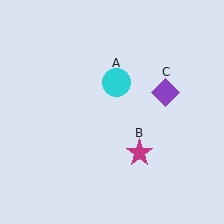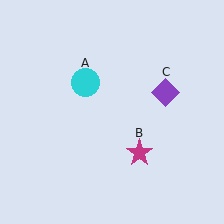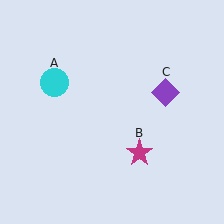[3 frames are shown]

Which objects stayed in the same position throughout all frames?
Magenta star (object B) and purple diamond (object C) remained stationary.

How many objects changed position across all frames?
1 object changed position: cyan circle (object A).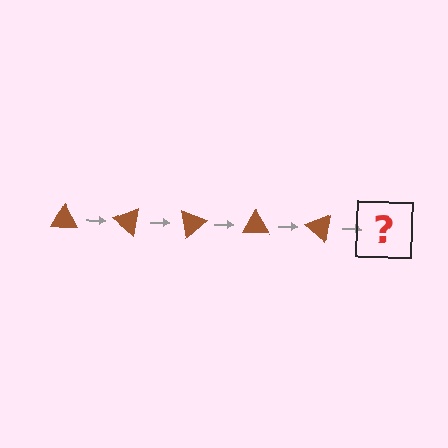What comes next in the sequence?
The next element should be a brown triangle rotated 200 degrees.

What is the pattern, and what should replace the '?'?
The pattern is that the triangle rotates 40 degrees each step. The '?' should be a brown triangle rotated 200 degrees.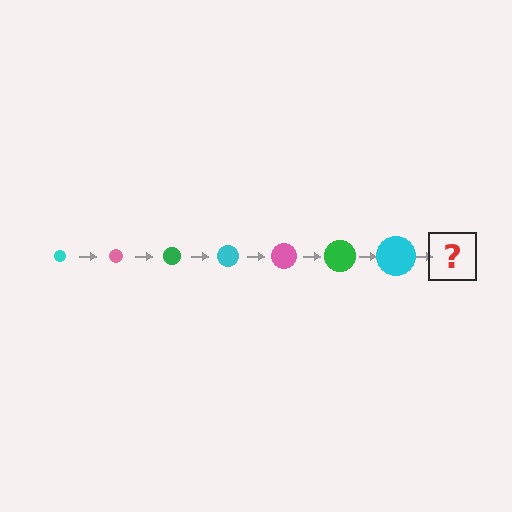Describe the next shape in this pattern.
It should be a pink circle, larger than the previous one.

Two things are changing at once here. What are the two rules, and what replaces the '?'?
The two rules are that the circle grows larger each step and the color cycles through cyan, pink, and green. The '?' should be a pink circle, larger than the previous one.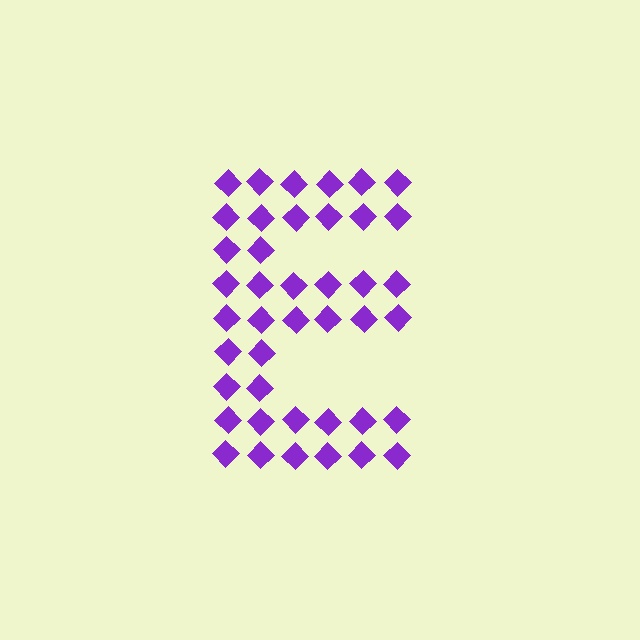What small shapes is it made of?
It is made of small diamonds.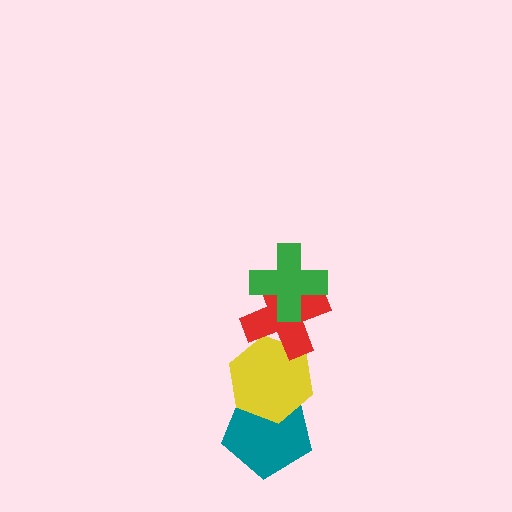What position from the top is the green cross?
The green cross is 1st from the top.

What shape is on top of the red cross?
The green cross is on top of the red cross.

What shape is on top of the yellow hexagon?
The red cross is on top of the yellow hexagon.